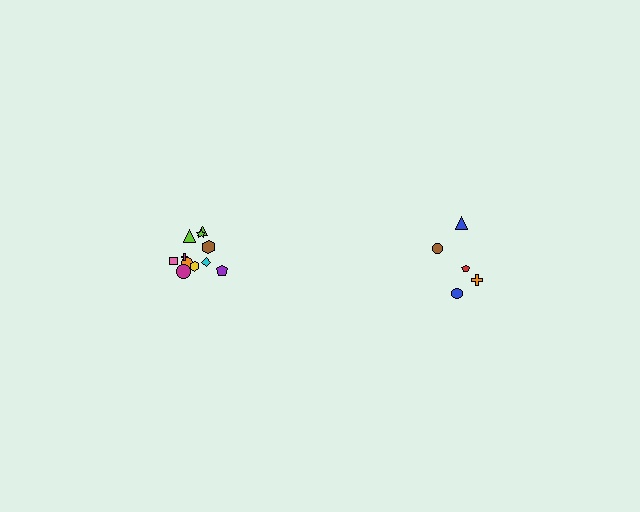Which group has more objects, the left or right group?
The left group.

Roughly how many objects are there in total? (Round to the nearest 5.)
Roughly 15 objects in total.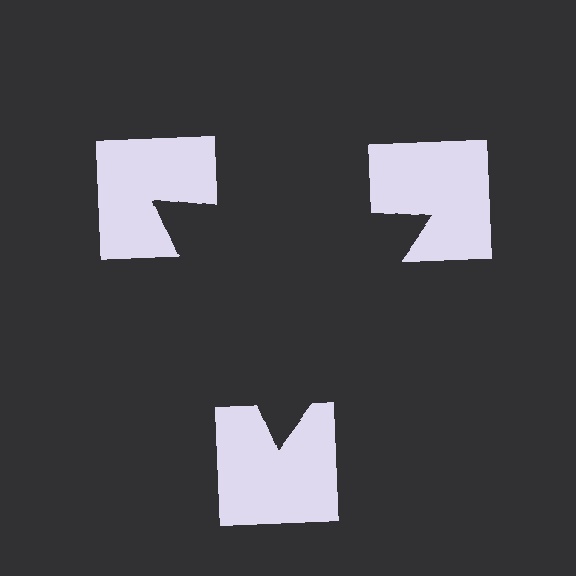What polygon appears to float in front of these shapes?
An illusory triangle — its edges are inferred from the aligned wedge cuts in the notched squares, not physically drawn.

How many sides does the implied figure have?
3 sides.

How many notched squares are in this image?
There are 3 — one at each vertex of the illusory triangle.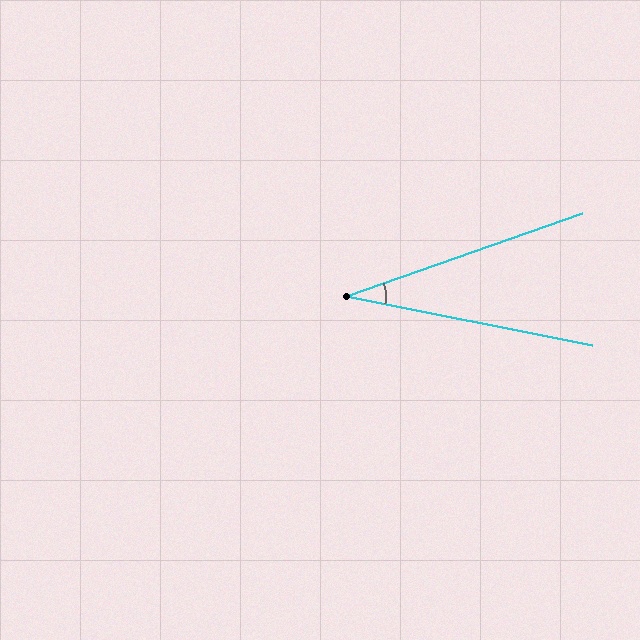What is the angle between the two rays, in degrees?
Approximately 31 degrees.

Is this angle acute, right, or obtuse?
It is acute.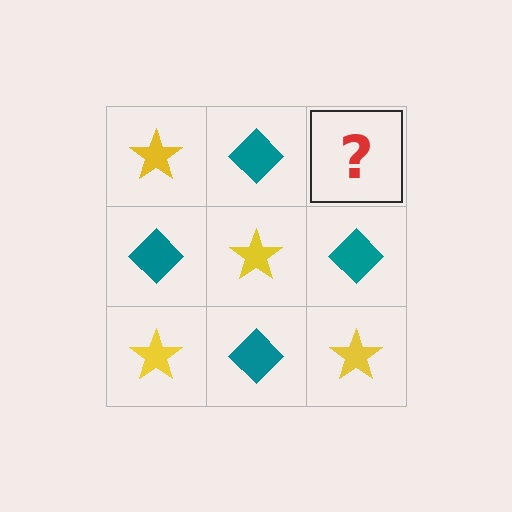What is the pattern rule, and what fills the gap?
The rule is that it alternates yellow star and teal diamond in a checkerboard pattern. The gap should be filled with a yellow star.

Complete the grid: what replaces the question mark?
The question mark should be replaced with a yellow star.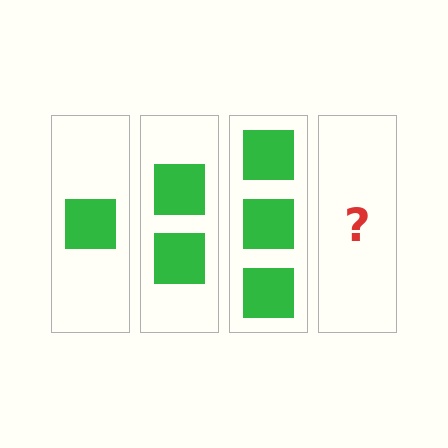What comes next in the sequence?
The next element should be 4 squares.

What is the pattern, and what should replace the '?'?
The pattern is that each step adds one more square. The '?' should be 4 squares.